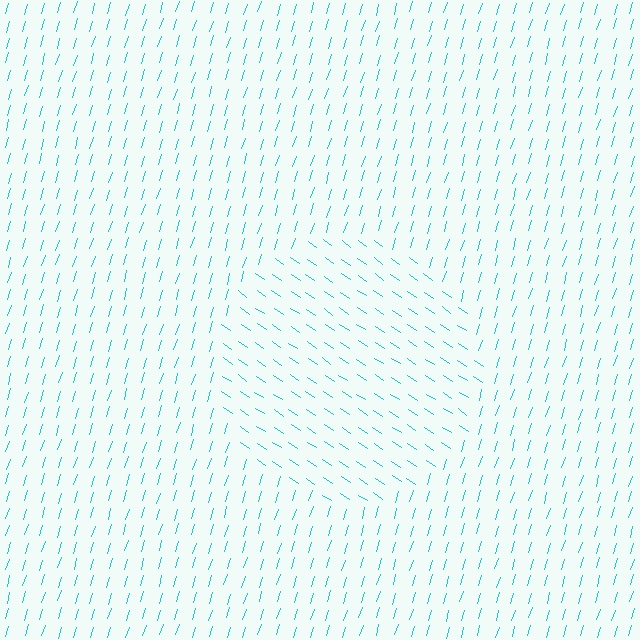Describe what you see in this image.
The image is filled with small cyan line segments. A circle region in the image has lines oriented differently from the surrounding lines, creating a visible texture boundary.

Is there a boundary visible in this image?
Yes, there is a texture boundary formed by a change in line orientation.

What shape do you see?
I see a circle.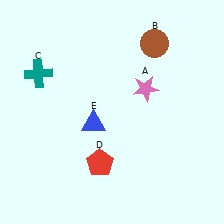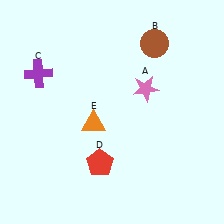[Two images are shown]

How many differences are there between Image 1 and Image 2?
There are 2 differences between the two images.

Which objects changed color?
C changed from teal to purple. E changed from blue to orange.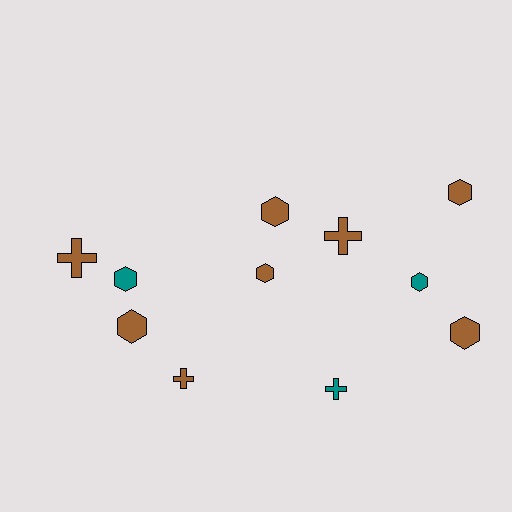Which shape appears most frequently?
Hexagon, with 7 objects.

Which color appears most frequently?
Brown, with 8 objects.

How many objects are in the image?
There are 11 objects.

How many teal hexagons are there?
There are 2 teal hexagons.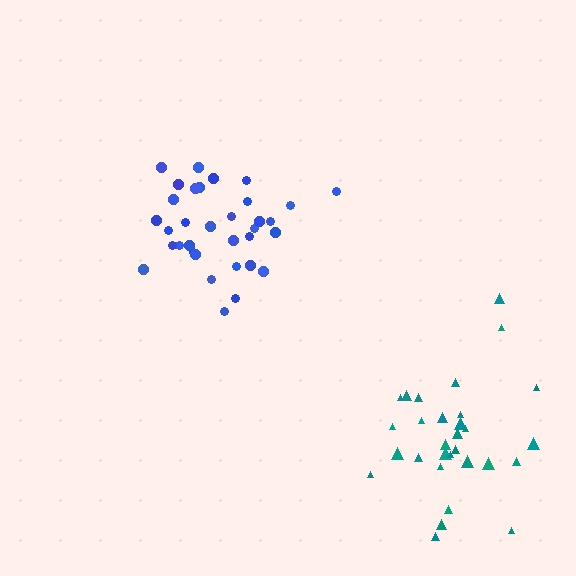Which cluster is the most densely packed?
Blue.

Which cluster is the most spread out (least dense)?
Teal.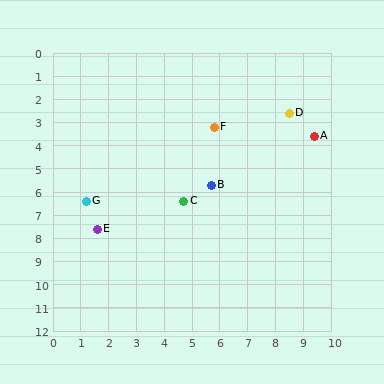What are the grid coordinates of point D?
Point D is at approximately (8.5, 2.6).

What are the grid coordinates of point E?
Point E is at approximately (1.6, 7.6).